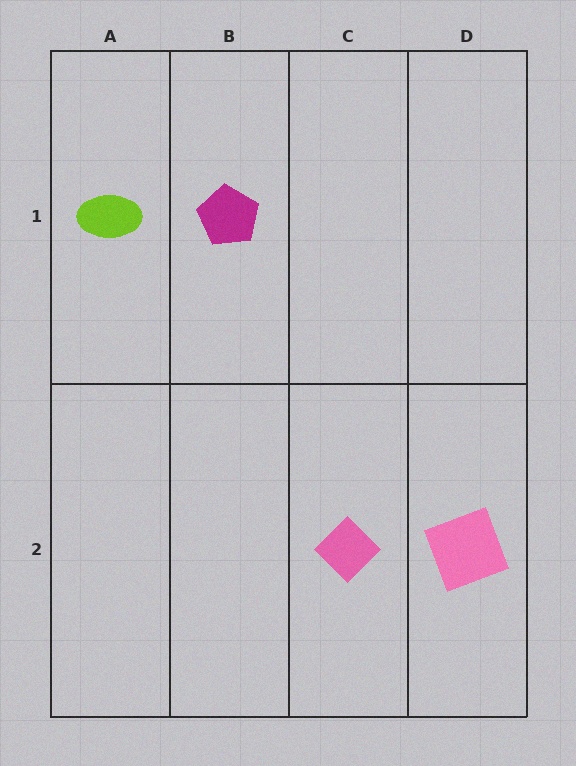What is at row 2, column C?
A pink diamond.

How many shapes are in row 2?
2 shapes.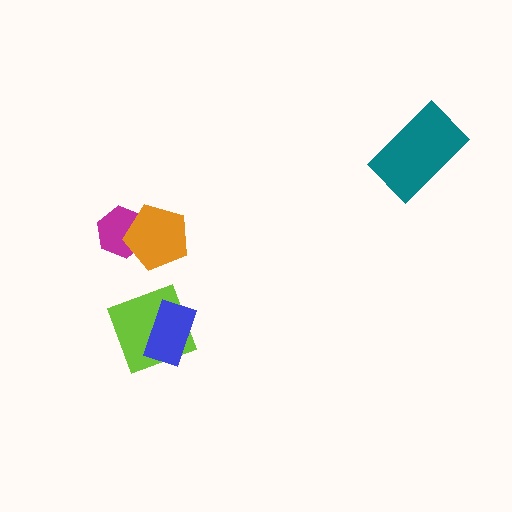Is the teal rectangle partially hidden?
No, no other shape covers it.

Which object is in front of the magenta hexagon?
The orange pentagon is in front of the magenta hexagon.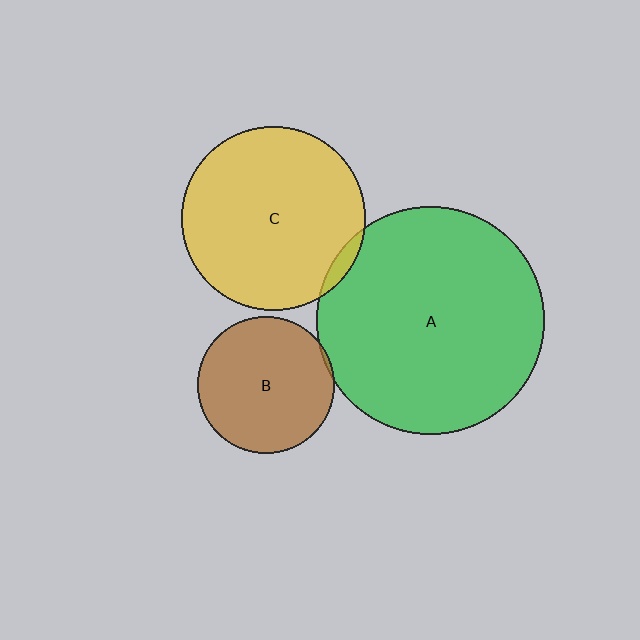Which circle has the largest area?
Circle A (green).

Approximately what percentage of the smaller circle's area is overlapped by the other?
Approximately 5%.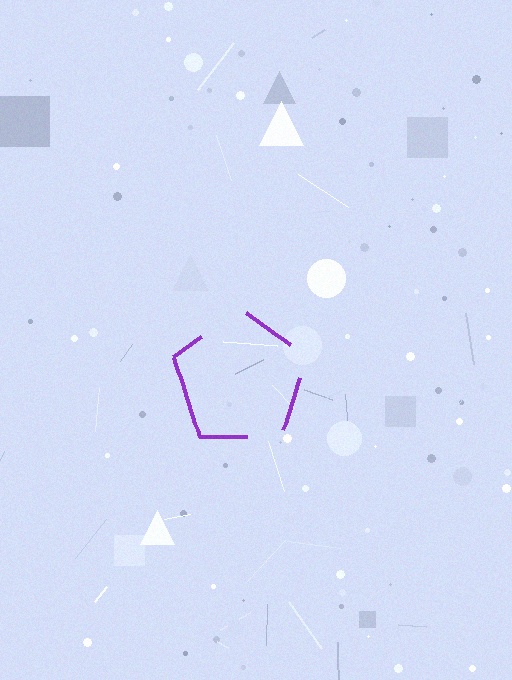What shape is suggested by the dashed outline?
The dashed outline suggests a pentagon.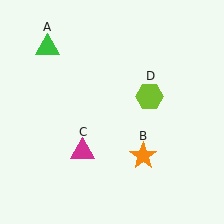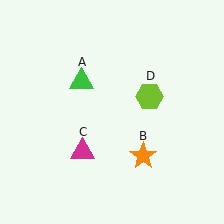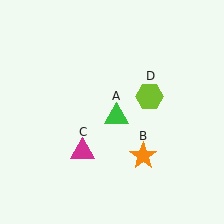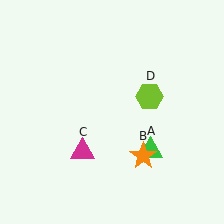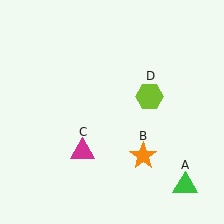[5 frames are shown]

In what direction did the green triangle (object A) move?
The green triangle (object A) moved down and to the right.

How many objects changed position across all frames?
1 object changed position: green triangle (object A).